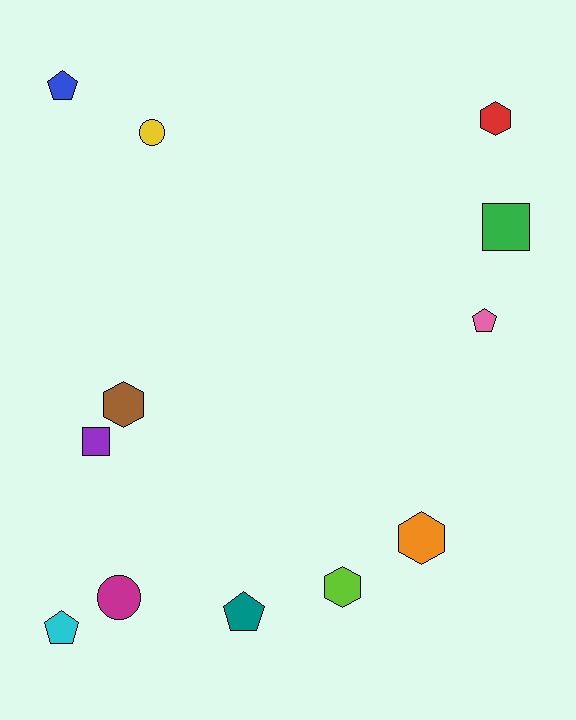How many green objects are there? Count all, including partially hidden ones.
There is 1 green object.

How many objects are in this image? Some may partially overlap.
There are 12 objects.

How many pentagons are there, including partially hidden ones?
There are 4 pentagons.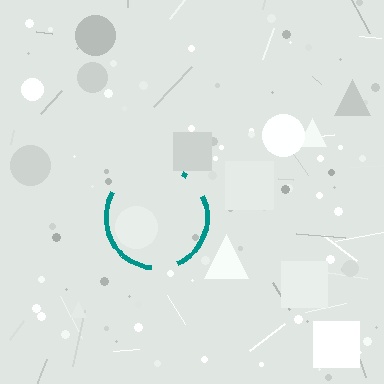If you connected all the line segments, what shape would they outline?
They would outline a circle.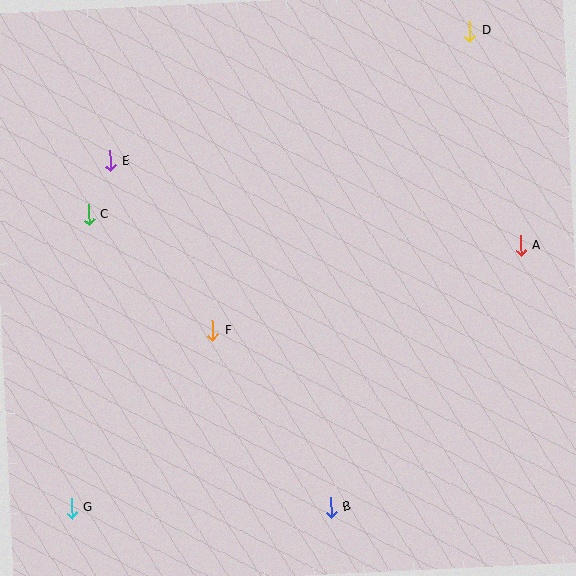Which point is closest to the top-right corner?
Point D is closest to the top-right corner.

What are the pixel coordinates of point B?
Point B is at (331, 507).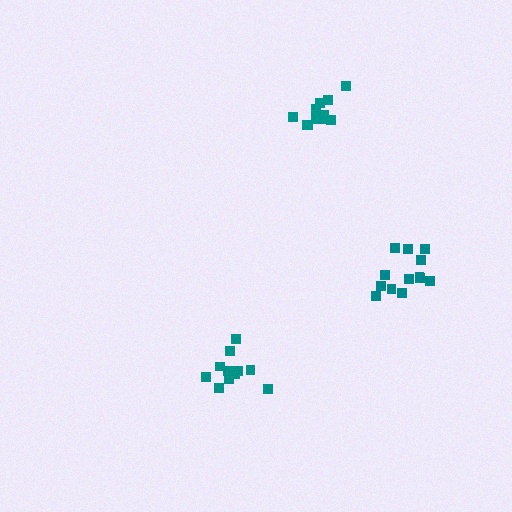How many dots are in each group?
Group 1: 11 dots, Group 2: 11 dots, Group 3: 13 dots (35 total).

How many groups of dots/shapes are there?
There are 3 groups.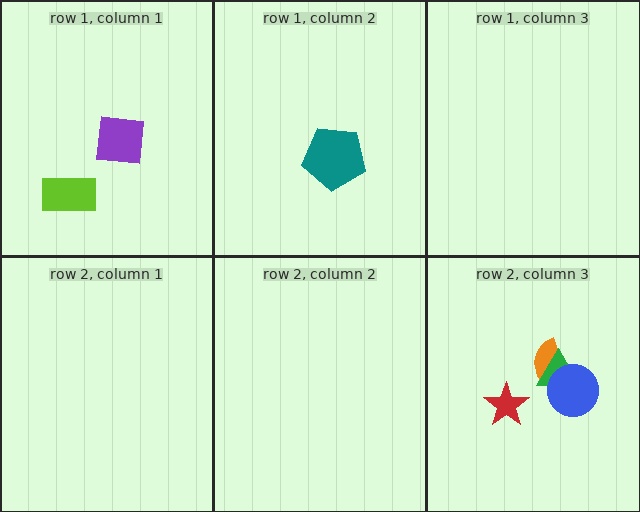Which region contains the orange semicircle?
The row 2, column 3 region.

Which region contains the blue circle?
The row 2, column 3 region.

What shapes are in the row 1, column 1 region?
The purple square, the lime rectangle.